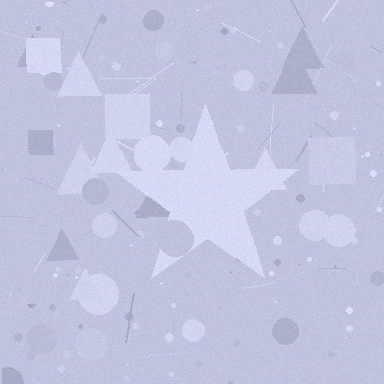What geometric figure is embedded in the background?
A star is embedded in the background.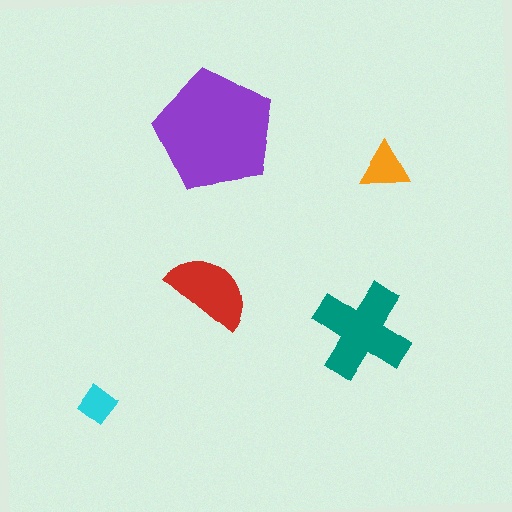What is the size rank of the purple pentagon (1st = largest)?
1st.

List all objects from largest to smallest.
The purple pentagon, the teal cross, the red semicircle, the orange triangle, the cyan diamond.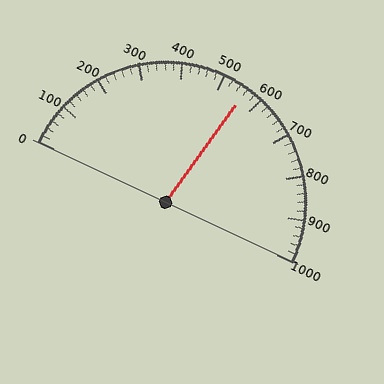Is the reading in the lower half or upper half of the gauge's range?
The reading is in the upper half of the range (0 to 1000).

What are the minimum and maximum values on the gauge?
The gauge ranges from 0 to 1000.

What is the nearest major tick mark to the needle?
The nearest major tick mark is 600.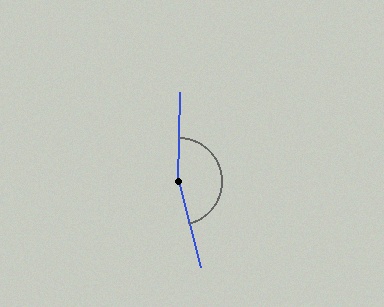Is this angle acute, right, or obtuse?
It is obtuse.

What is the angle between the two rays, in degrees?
Approximately 164 degrees.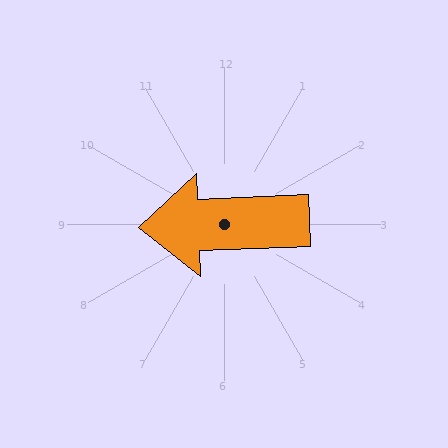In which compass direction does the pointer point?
West.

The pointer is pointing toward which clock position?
Roughly 9 o'clock.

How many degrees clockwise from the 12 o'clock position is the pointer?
Approximately 268 degrees.